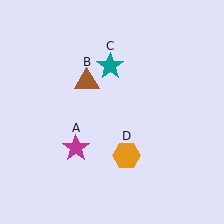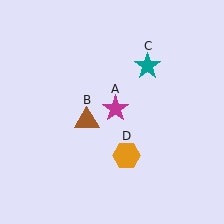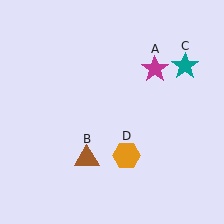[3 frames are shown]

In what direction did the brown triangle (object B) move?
The brown triangle (object B) moved down.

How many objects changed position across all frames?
3 objects changed position: magenta star (object A), brown triangle (object B), teal star (object C).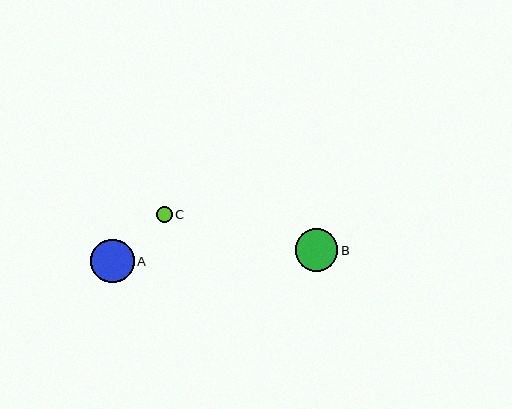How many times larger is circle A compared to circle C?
Circle A is approximately 2.8 times the size of circle C.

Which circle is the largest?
Circle A is the largest with a size of approximately 44 pixels.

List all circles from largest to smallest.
From largest to smallest: A, B, C.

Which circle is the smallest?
Circle C is the smallest with a size of approximately 16 pixels.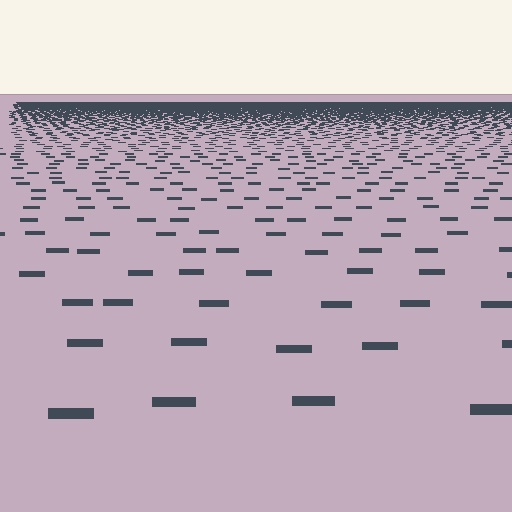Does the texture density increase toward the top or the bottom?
Density increases toward the top.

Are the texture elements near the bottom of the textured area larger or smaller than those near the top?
Larger. Near the bottom, elements are closer to the viewer and appear at a bigger on-screen size.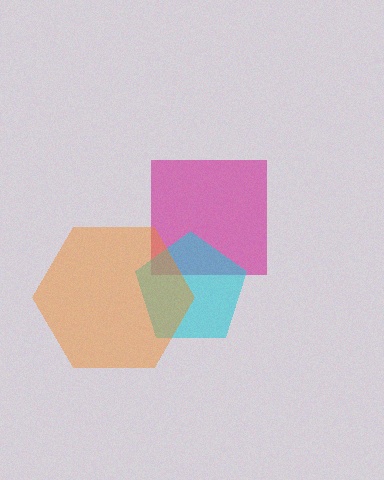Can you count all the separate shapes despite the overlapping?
Yes, there are 3 separate shapes.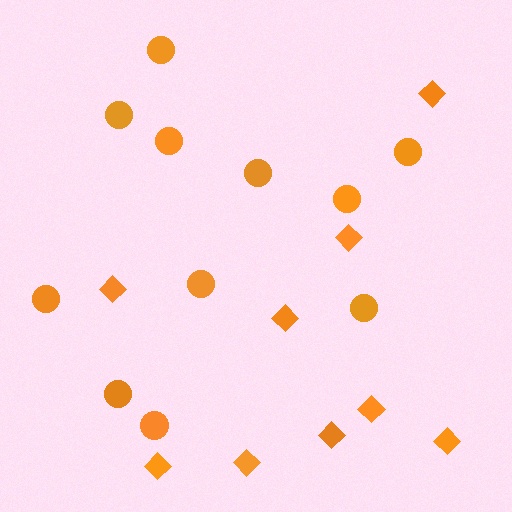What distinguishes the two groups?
There are 2 groups: one group of circles (11) and one group of diamonds (9).